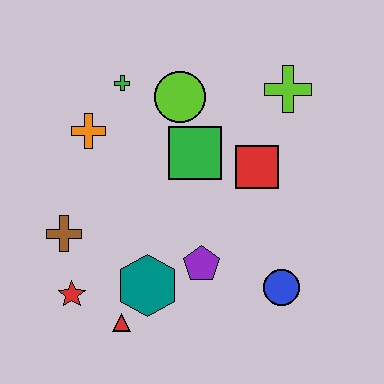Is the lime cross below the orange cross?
No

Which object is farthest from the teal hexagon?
The lime cross is farthest from the teal hexagon.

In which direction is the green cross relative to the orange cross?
The green cross is above the orange cross.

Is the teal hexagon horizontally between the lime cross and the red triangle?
Yes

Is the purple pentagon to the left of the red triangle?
No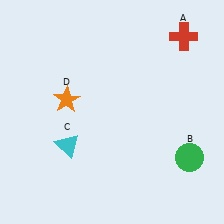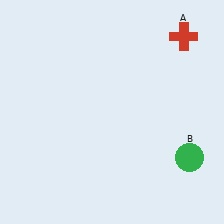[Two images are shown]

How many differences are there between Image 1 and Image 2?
There are 2 differences between the two images.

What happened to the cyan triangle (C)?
The cyan triangle (C) was removed in Image 2. It was in the bottom-left area of Image 1.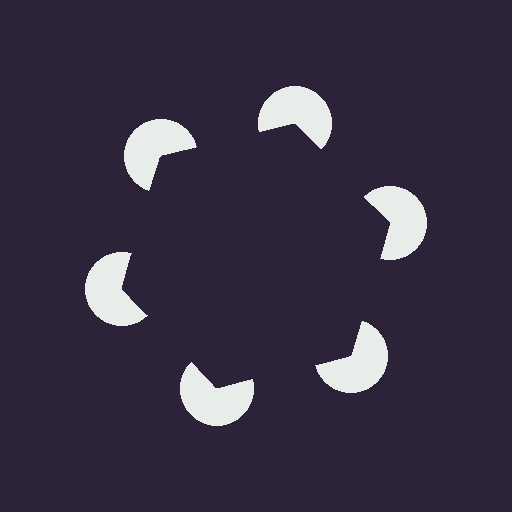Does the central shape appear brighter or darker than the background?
It typically appears slightly darker than the background, even though no actual brightness change is drawn.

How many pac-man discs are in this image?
There are 6 — one at each vertex of the illusory hexagon.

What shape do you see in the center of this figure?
An illusory hexagon — its edges are inferred from the aligned wedge cuts in the pac-man discs, not physically drawn.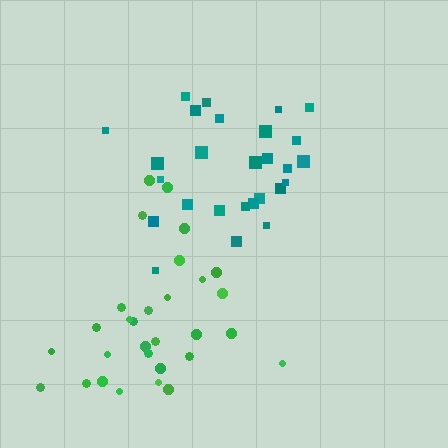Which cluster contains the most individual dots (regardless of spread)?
Green (30).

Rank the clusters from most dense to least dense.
teal, green.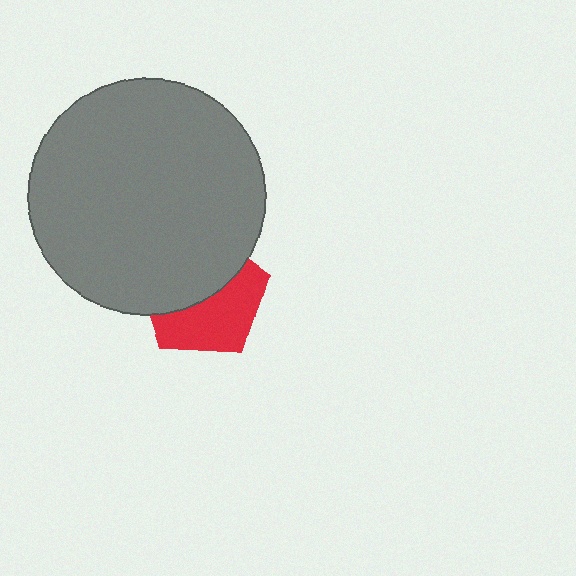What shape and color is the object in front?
The object in front is a gray circle.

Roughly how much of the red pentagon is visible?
About half of it is visible (roughly 50%).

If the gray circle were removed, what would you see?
You would see the complete red pentagon.